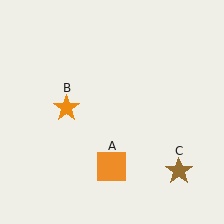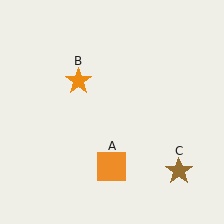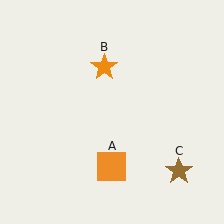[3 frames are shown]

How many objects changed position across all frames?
1 object changed position: orange star (object B).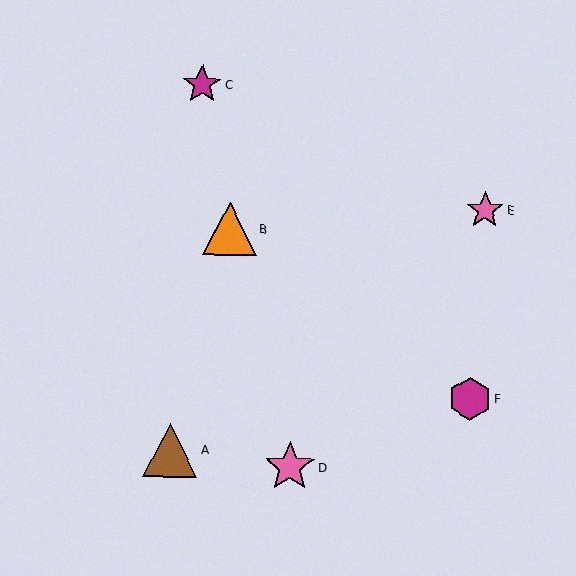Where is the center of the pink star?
The center of the pink star is at (290, 467).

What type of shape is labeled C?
Shape C is a magenta star.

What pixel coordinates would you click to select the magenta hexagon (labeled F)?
Click at (470, 399) to select the magenta hexagon F.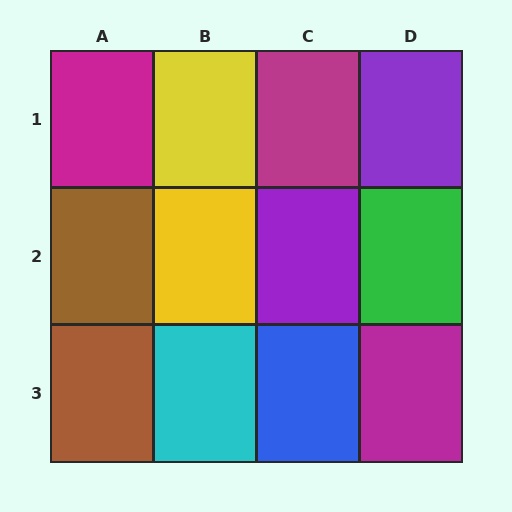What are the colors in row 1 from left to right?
Magenta, yellow, magenta, purple.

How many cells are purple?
2 cells are purple.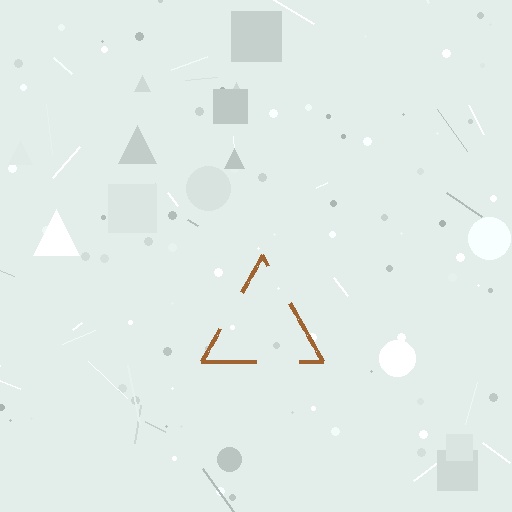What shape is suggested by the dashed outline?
The dashed outline suggests a triangle.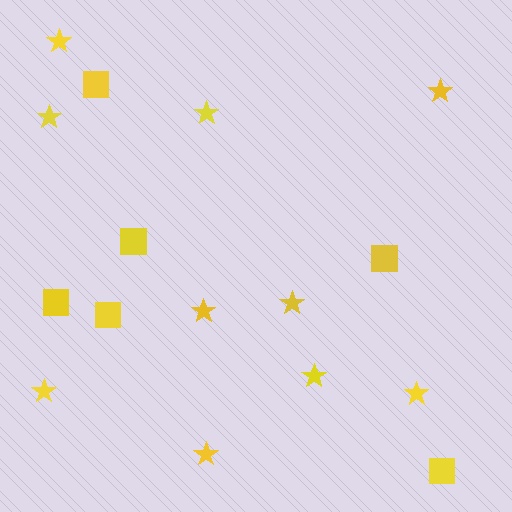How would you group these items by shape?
There are 2 groups: one group of squares (6) and one group of stars (10).